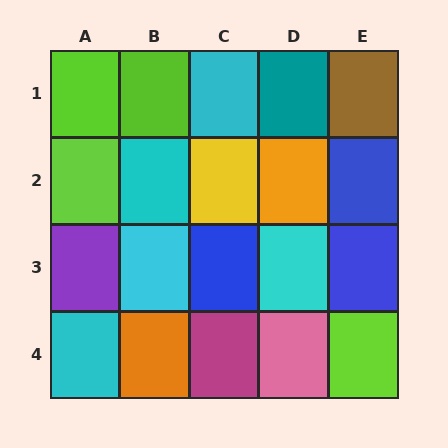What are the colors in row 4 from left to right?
Cyan, orange, magenta, pink, lime.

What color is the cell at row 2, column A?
Lime.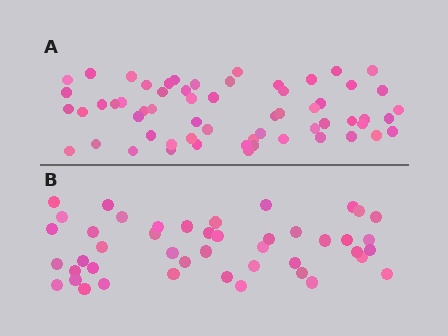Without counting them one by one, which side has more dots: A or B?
Region A (the top region) has more dots.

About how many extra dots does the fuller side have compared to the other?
Region A has approximately 15 more dots than region B.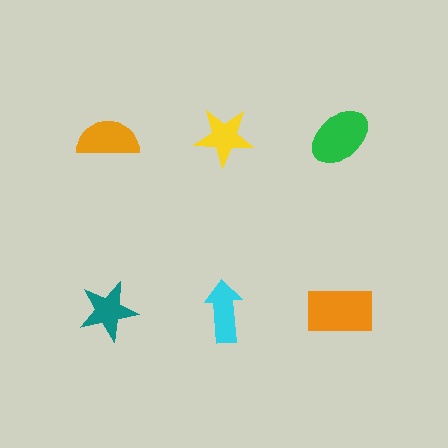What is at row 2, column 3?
An orange rectangle.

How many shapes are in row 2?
3 shapes.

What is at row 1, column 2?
A yellow star.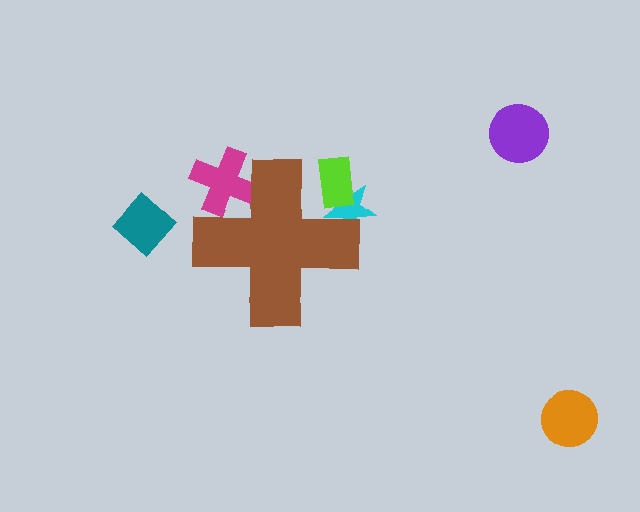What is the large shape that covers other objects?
A brown cross.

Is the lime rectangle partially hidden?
Yes, the lime rectangle is partially hidden behind the brown cross.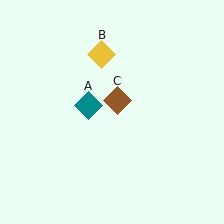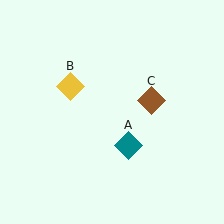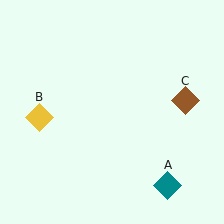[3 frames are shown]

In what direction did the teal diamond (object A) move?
The teal diamond (object A) moved down and to the right.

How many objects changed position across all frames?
3 objects changed position: teal diamond (object A), yellow diamond (object B), brown diamond (object C).